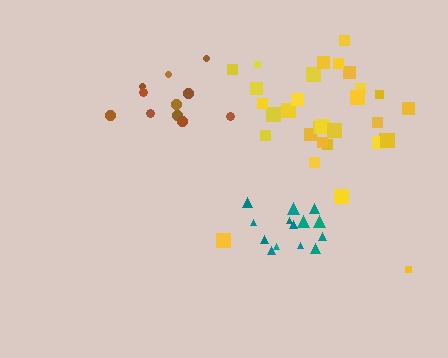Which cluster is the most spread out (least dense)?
Brown.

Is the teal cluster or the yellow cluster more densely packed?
Teal.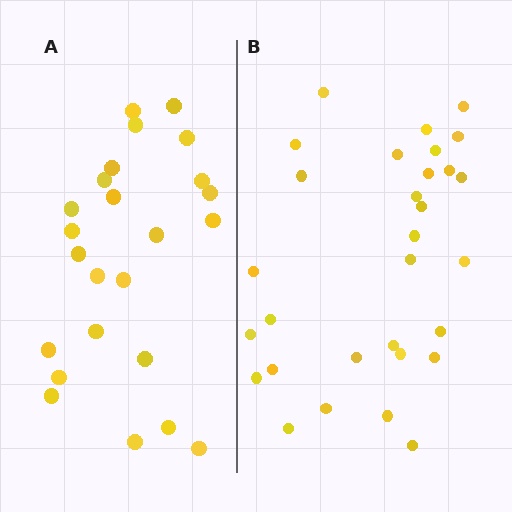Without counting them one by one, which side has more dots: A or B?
Region B (the right region) has more dots.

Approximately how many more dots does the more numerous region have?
Region B has about 6 more dots than region A.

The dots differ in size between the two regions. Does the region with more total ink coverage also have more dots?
No. Region A has more total ink coverage because its dots are larger, but region B actually contains more individual dots. Total area can be misleading — the number of items is what matters here.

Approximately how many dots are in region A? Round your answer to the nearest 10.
About 20 dots. (The exact count is 24, which rounds to 20.)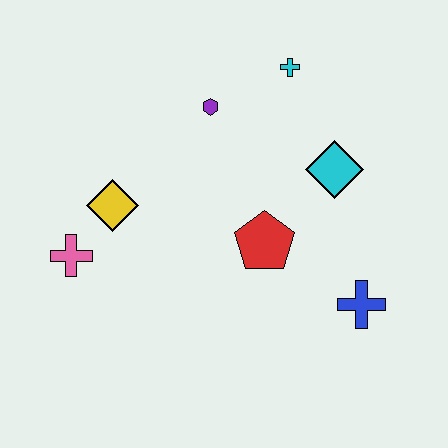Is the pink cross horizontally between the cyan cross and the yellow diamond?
No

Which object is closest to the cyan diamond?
The red pentagon is closest to the cyan diamond.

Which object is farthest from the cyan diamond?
The pink cross is farthest from the cyan diamond.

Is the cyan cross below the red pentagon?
No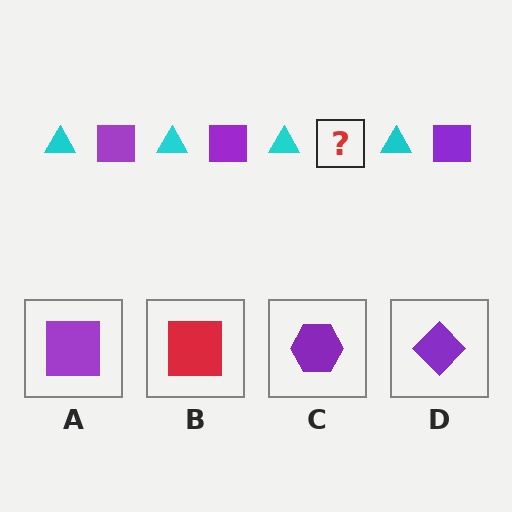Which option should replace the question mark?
Option A.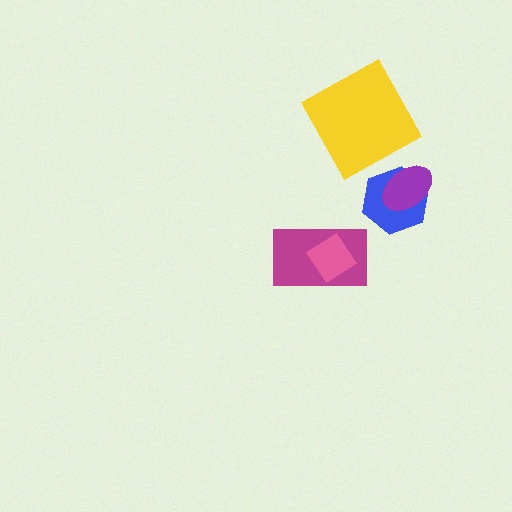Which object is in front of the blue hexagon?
The purple ellipse is in front of the blue hexagon.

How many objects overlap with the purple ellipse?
1 object overlaps with the purple ellipse.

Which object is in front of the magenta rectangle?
The pink diamond is in front of the magenta rectangle.